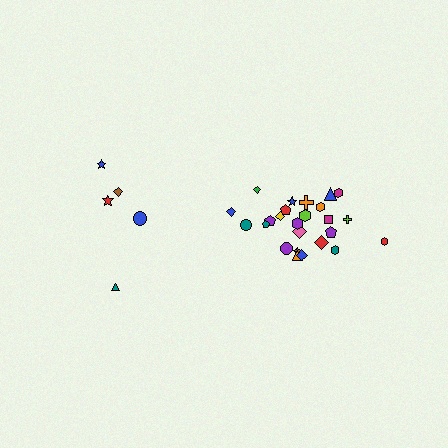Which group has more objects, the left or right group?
The right group.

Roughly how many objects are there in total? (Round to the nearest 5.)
Roughly 30 objects in total.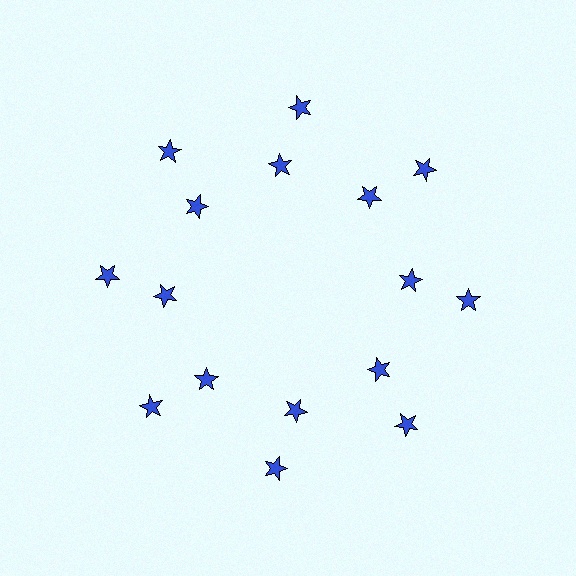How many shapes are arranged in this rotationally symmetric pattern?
There are 16 shapes, arranged in 8 groups of 2.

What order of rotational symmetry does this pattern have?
This pattern has 8-fold rotational symmetry.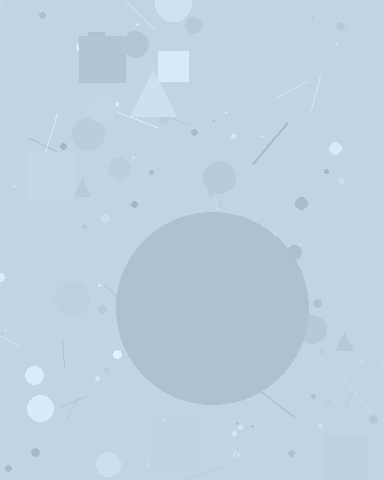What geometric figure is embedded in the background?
A circle is embedded in the background.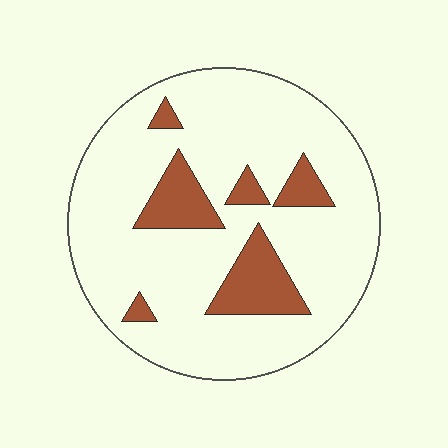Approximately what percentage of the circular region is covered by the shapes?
Approximately 15%.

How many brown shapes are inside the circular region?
6.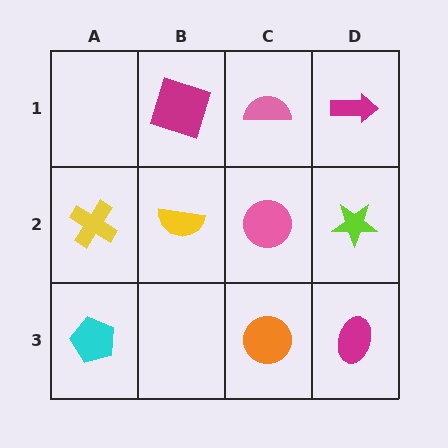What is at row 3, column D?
A magenta ellipse.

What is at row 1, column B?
A magenta square.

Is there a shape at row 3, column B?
No, that cell is empty.